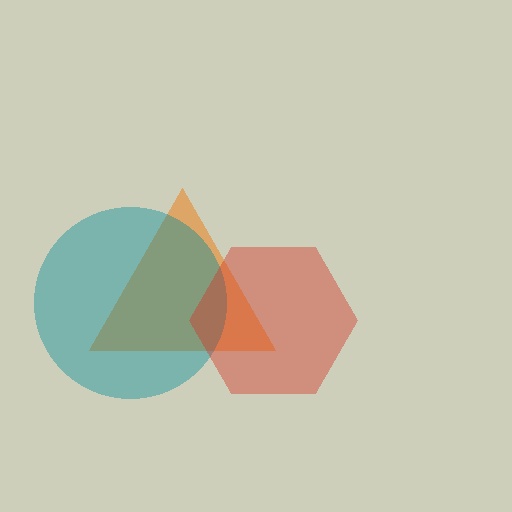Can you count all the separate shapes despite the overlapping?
Yes, there are 3 separate shapes.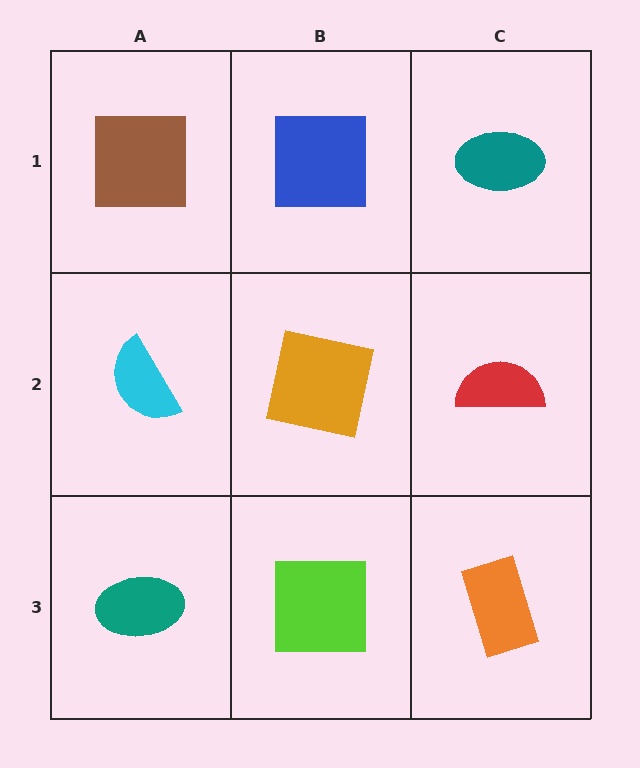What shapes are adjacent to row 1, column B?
An orange square (row 2, column B), a brown square (row 1, column A), a teal ellipse (row 1, column C).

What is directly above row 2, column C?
A teal ellipse.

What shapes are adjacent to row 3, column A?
A cyan semicircle (row 2, column A), a lime square (row 3, column B).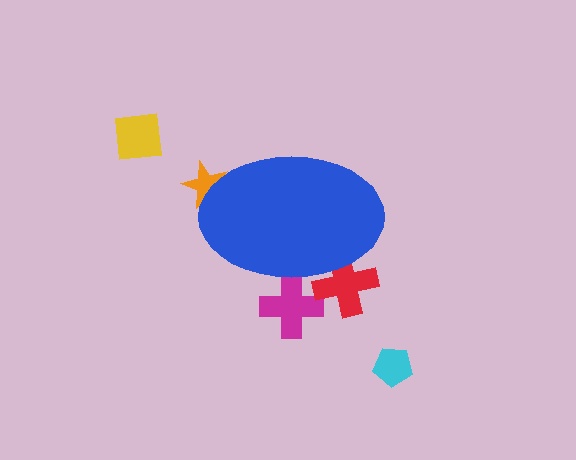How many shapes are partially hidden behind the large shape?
3 shapes are partially hidden.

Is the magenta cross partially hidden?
Yes, the magenta cross is partially hidden behind the blue ellipse.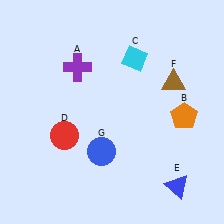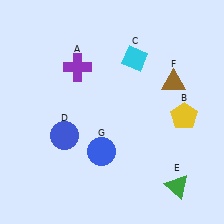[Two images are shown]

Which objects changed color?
B changed from orange to yellow. D changed from red to blue. E changed from blue to green.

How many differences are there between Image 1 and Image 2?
There are 3 differences between the two images.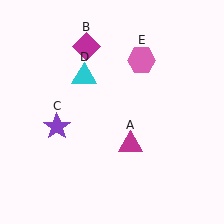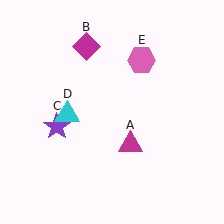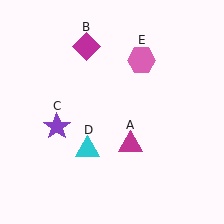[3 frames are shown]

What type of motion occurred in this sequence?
The cyan triangle (object D) rotated counterclockwise around the center of the scene.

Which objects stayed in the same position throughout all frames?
Magenta triangle (object A) and magenta diamond (object B) and purple star (object C) and pink hexagon (object E) remained stationary.